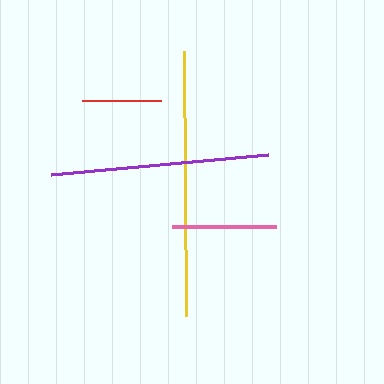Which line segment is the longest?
The yellow line is the longest at approximately 265 pixels.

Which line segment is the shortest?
The red line is the shortest at approximately 80 pixels.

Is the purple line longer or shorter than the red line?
The purple line is longer than the red line.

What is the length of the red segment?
The red segment is approximately 80 pixels long.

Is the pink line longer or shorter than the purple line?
The purple line is longer than the pink line.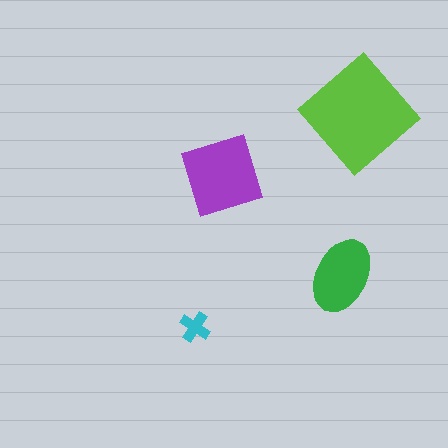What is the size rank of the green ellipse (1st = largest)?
3rd.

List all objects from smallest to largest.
The cyan cross, the green ellipse, the purple square, the lime diamond.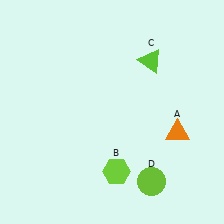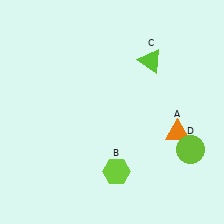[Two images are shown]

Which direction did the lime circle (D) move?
The lime circle (D) moved right.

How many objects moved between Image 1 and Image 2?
1 object moved between the two images.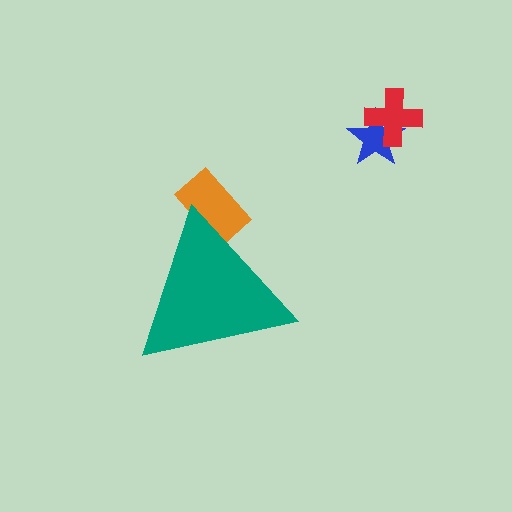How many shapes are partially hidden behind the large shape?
1 shape is partially hidden.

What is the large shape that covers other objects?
A teal triangle.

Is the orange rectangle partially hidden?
Yes, the orange rectangle is partially hidden behind the teal triangle.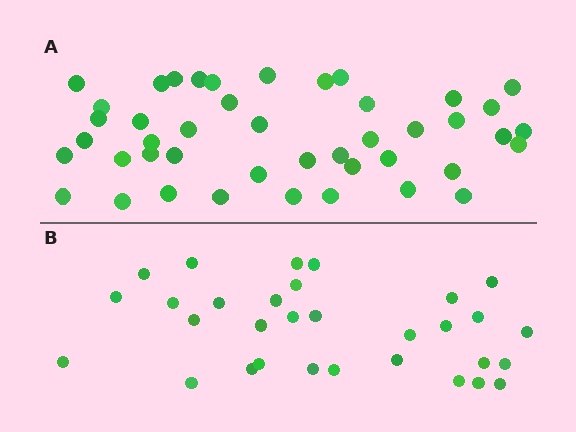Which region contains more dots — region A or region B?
Region A (the top region) has more dots.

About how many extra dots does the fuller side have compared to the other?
Region A has approximately 15 more dots than region B.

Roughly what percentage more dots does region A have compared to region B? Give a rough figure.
About 40% more.